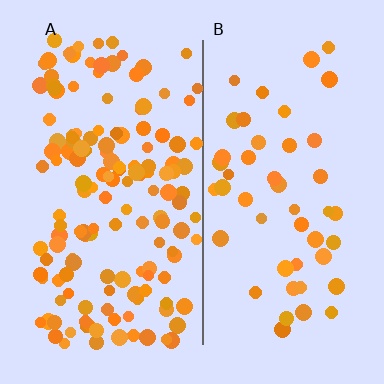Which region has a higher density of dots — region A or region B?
A (the left).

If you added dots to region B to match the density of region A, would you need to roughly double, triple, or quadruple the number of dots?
Approximately triple.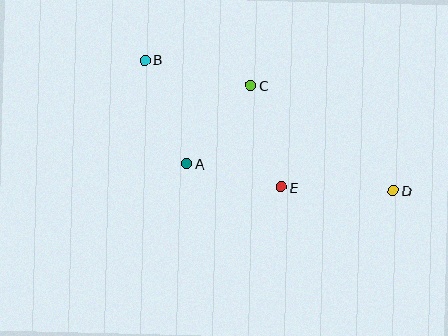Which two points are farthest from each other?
Points B and D are farthest from each other.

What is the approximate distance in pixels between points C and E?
The distance between C and E is approximately 106 pixels.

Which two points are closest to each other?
Points A and E are closest to each other.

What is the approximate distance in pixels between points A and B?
The distance between A and B is approximately 112 pixels.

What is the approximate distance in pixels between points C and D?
The distance between C and D is approximately 177 pixels.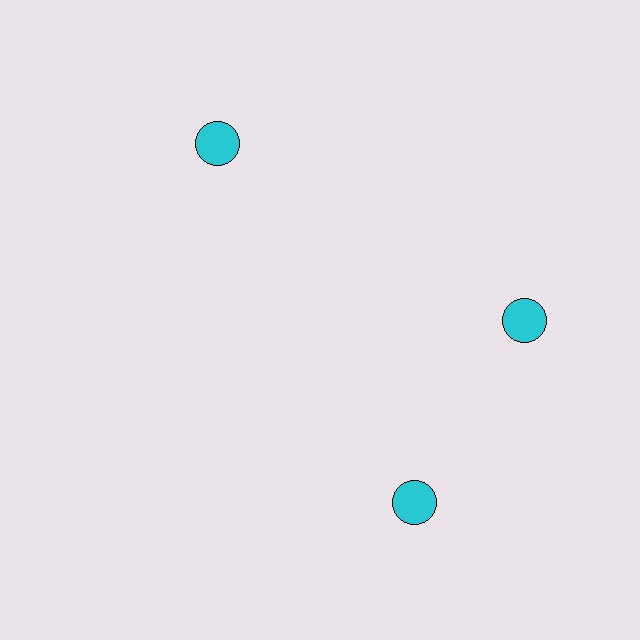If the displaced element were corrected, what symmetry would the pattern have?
It would have 3-fold rotational symmetry — the pattern would map onto itself every 120 degrees.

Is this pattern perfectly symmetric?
No. The 3 cyan circles are arranged in a ring, but one element near the 7 o'clock position is rotated out of alignment along the ring, breaking the 3-fold rotational symmetry.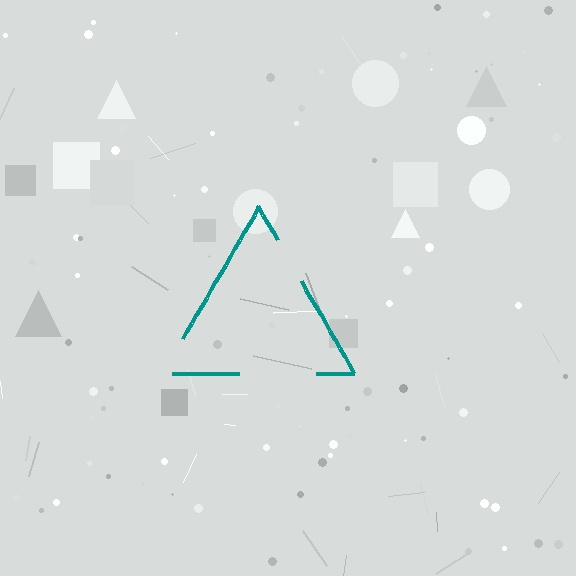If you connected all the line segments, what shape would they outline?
They would outline a triangle.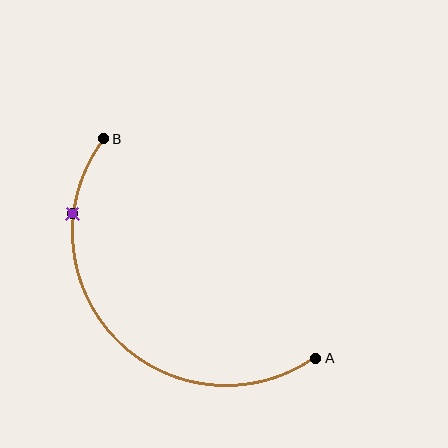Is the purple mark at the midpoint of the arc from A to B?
No. The purple mark lies on the arc but is closer to endpoint B. The arc midpoint would be at the point on the curve equidistant along the arc from both A and B.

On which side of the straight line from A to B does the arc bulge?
The arc bulges below and to the left of the straight line connecting A and B.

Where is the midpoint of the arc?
The arc midpoint is the point on the curve farthest from the straight line joining A and B. It sits below and to the left of that line.